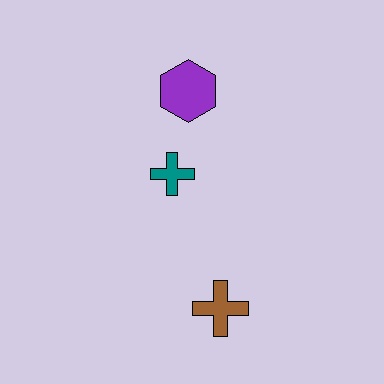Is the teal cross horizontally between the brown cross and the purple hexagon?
No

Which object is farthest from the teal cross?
The brown cross is farthest from the teal cross.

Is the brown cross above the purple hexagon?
No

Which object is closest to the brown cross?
The teal cross is closest to the brown cross.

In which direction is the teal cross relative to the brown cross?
The teal cross is above the brown cross.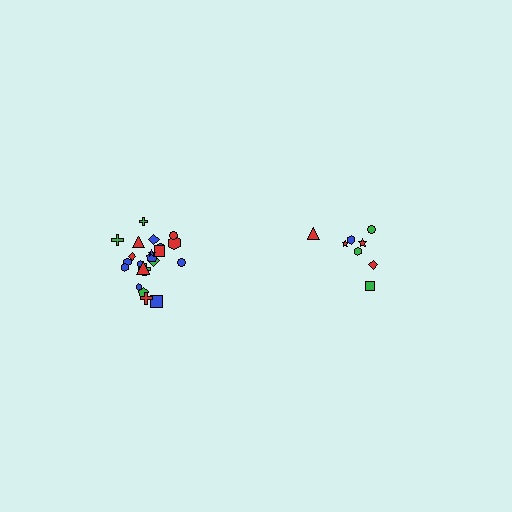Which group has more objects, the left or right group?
The left group.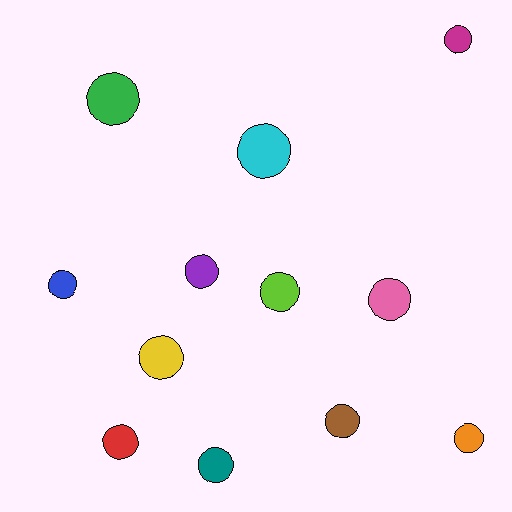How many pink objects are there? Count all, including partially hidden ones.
There is 1 pink object.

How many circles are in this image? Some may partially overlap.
There are 12 circles.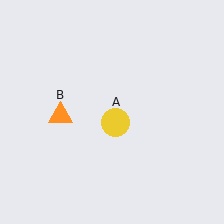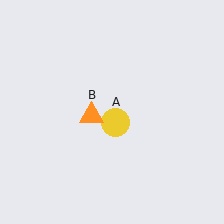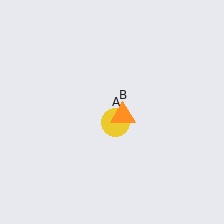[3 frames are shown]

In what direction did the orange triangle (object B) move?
The orange triangle (object B) moved right.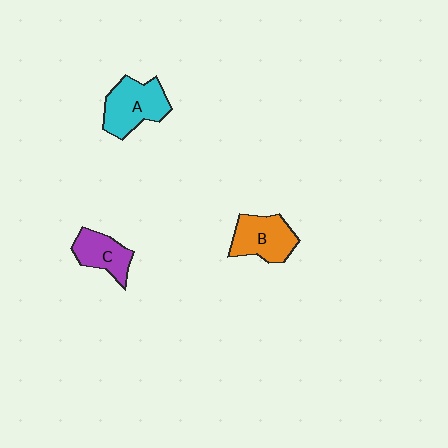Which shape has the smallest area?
Shape C (purple).